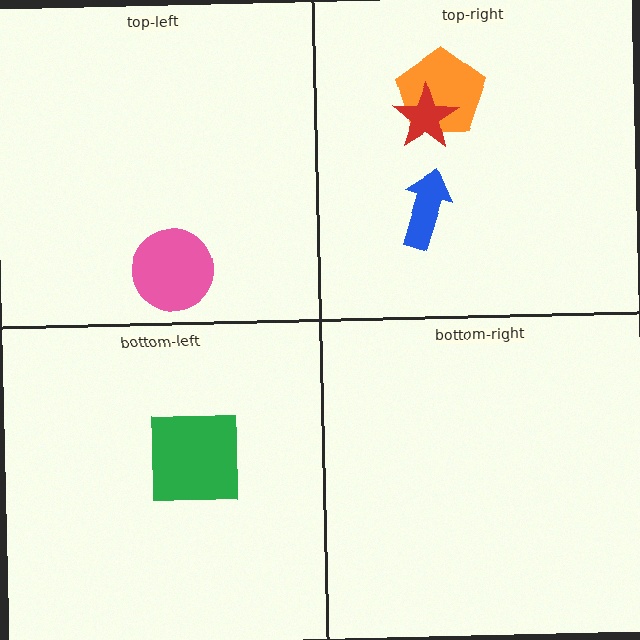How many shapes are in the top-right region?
3.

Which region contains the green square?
The bottom-left region.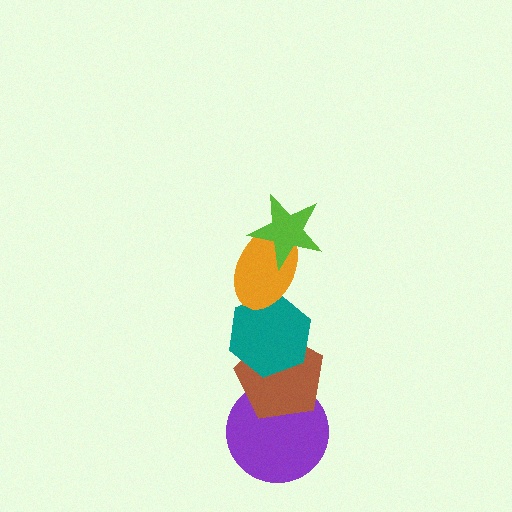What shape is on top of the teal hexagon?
The orange ellipse is on top of the teal hexagon.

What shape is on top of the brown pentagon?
The teal hexagon is on top of the brown pentagon.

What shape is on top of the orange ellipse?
The lime star is on top of the orange ellipse.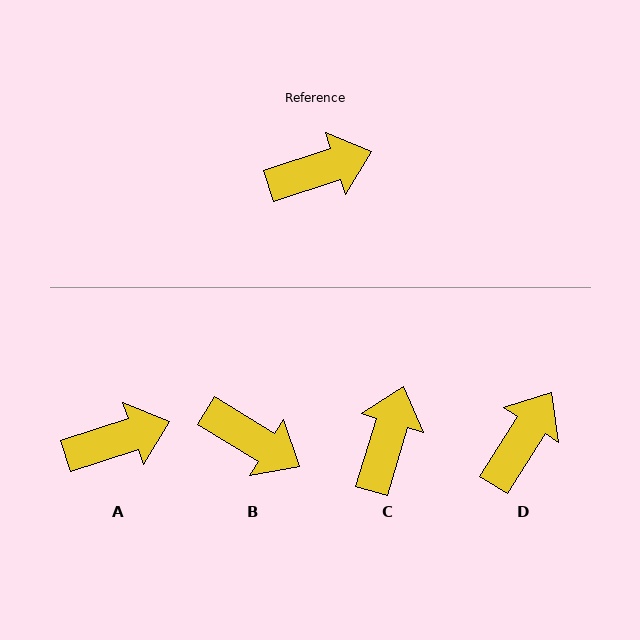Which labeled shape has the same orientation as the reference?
A.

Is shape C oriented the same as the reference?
No, it is off by about 55 degrees.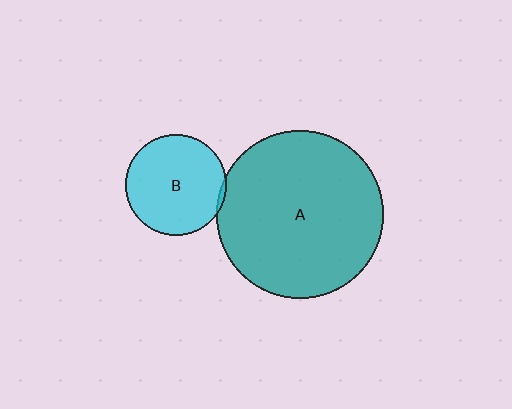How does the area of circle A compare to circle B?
Approximately 2.7 times.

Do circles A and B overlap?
Yes.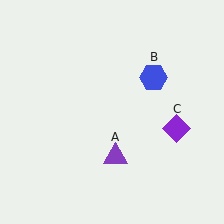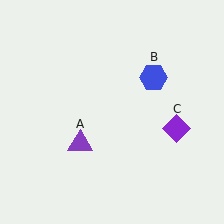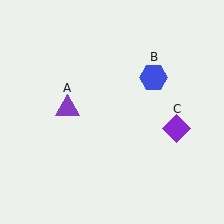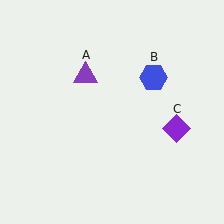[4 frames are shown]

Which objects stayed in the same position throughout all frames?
Blue hexagon (object B) and purple diamond (object C) remained stationary.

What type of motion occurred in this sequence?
The purple triangle (object A) rotated clockwise around the center of the scene.